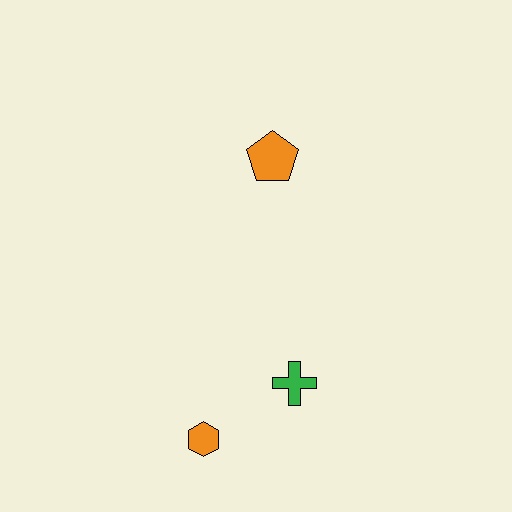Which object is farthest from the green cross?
The orange pentagon is farthest from the green cross.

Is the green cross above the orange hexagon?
Yes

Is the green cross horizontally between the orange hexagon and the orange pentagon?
No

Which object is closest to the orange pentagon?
The green cross is closest to the orange pentagon.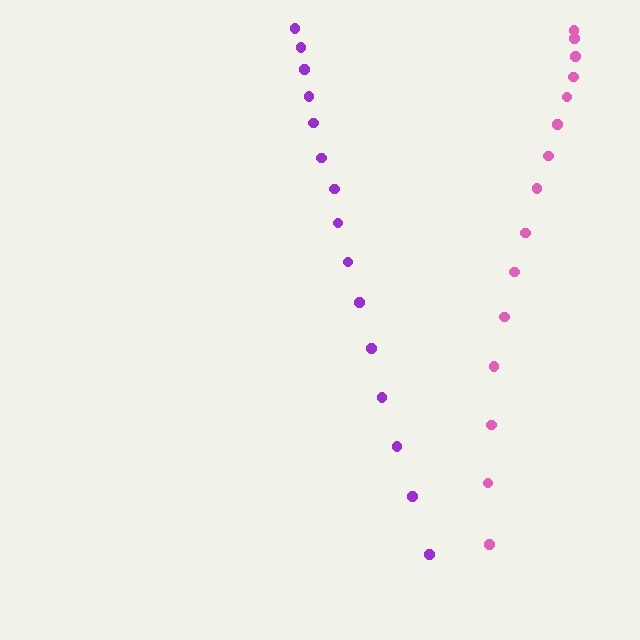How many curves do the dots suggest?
There are 2 distinct paths.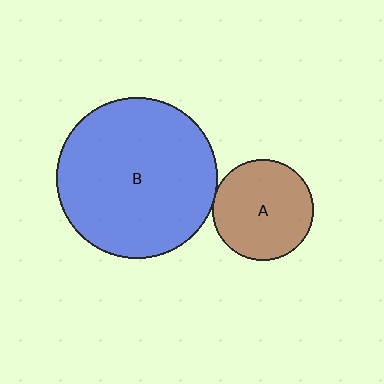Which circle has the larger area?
Circle B (blue).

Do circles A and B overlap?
Yes.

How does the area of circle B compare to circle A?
Approximately 2.5 times.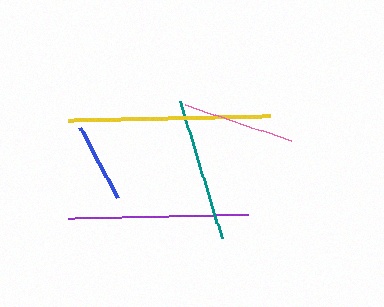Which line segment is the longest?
The yellow line is the longest at approximately 202 pixels.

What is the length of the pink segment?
The pink segment is approximately 112 pixels long.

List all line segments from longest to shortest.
From longest to shortest: yellow, purple, teal, pink, blue.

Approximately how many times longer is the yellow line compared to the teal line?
The yellow line is approximately 1.4 times the length of the teal line.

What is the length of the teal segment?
The teal segment is approximately 144 pixels long.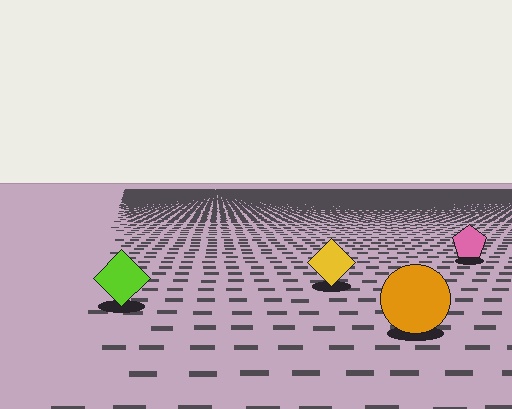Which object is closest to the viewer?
The orange circle is closest. The texture marks near it are larger and more spread out.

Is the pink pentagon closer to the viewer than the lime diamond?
No. The lime diamond is closer — you can tell from the texture gradient: the ground texture is coarser near it.